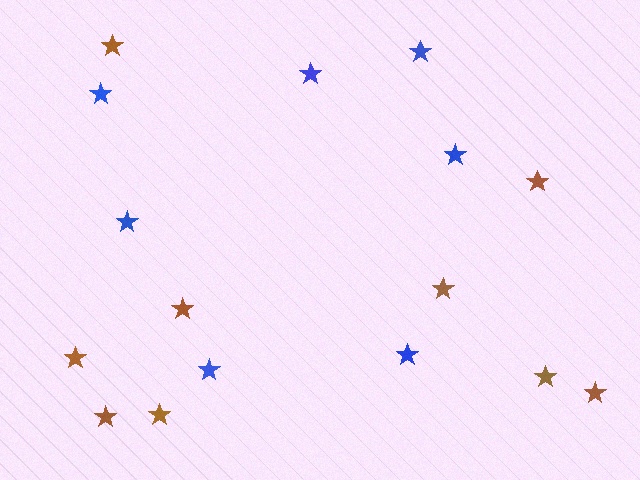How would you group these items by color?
There are 2 groups: one group of brown stars (9) and one group of blue stars (7).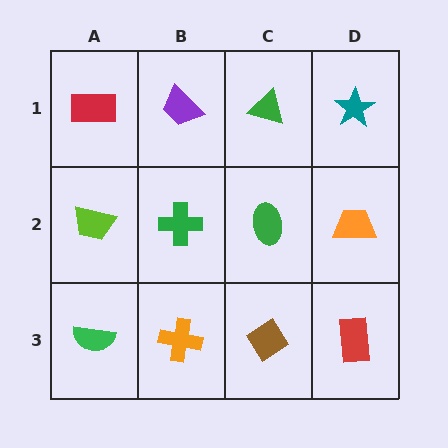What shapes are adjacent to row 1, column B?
A green cross (row 2, column B), a red rectangle (row 1, column A), a green triangle (row 1, column C).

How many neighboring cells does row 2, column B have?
4.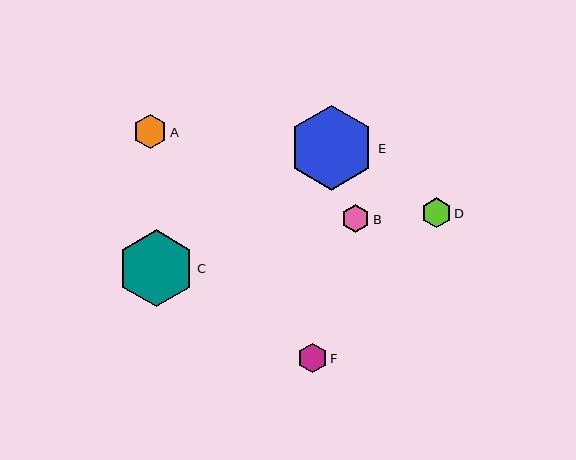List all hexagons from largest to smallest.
From largest to smallest: E, C, A, D, F, B.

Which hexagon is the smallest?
Hexagon B is the smallest with a size of approximately 28 pixels.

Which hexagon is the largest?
Hexagon E is the largest with a size of approximately 85 pixels.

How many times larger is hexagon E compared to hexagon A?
Hexagon E is approximately 2.5 times the size of hexagon A.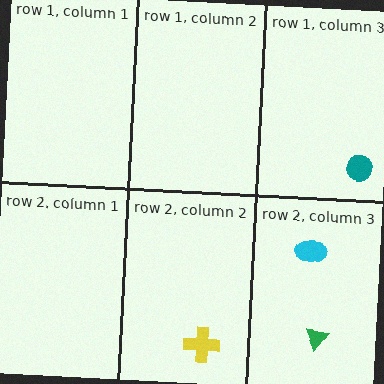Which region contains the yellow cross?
The row 2, column 2 region.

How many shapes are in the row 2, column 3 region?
2.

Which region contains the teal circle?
The row 1, column 3 region.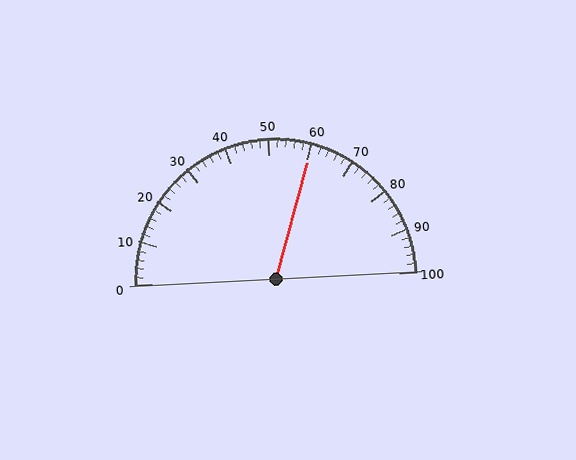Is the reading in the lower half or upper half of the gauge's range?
The reading is in the upper half of the range (0 to 100).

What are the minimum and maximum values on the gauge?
The gauge ranges from 0 to 100.